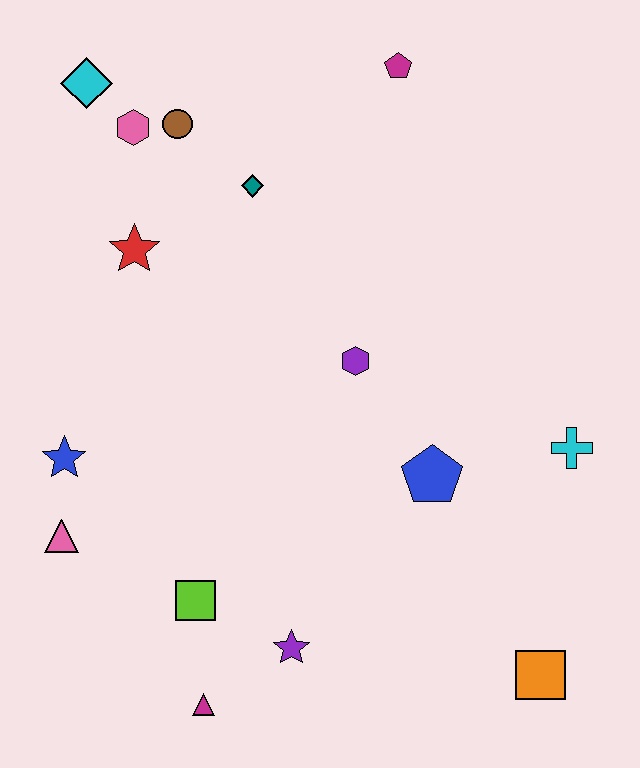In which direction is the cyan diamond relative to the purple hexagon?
The cyan diamond is above the purple hexagon.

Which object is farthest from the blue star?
The orange square is farthest from the blue star.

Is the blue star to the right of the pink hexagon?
No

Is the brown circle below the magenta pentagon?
Yes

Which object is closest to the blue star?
The pink triangle is closest to the blue star.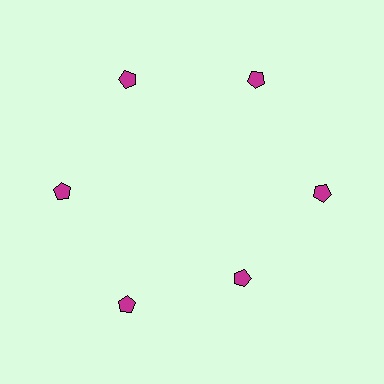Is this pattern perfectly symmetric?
No. The 6 magenta pentagons are arranged in a ring, but one element near the 5 o'clock position is pulled inward toward the center, breaking the 6-fold rotational symmetry.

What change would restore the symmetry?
The symmetry would be restored by moving it outward, back onto the ring so that all 6 pentagons sit at equal angles and equal distance from the center.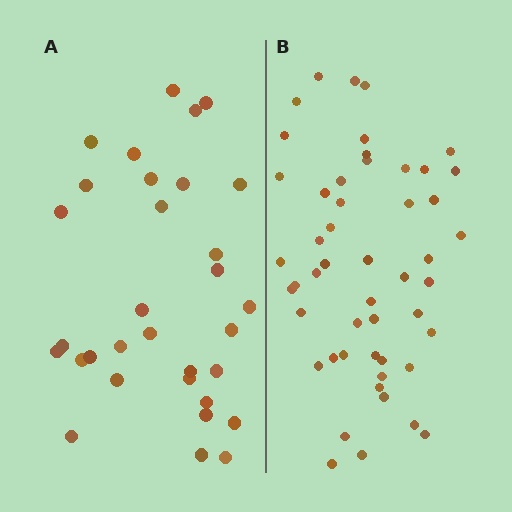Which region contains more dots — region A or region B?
Region B (the right region) has more dots.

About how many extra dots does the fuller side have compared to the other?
Region B has approximately 20 more dots than region A.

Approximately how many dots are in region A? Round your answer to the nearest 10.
About 30 dots. (The exact count is 32, which rounds to 30.)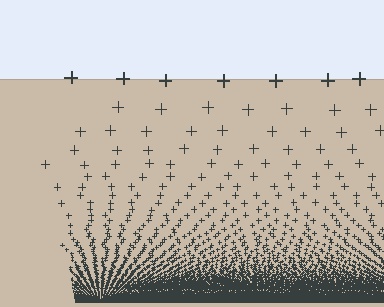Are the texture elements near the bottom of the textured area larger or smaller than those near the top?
Smaller. The gradient is inverted — elements near the bottom are smaller and denser.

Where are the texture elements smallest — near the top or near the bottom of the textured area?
Near the bottom.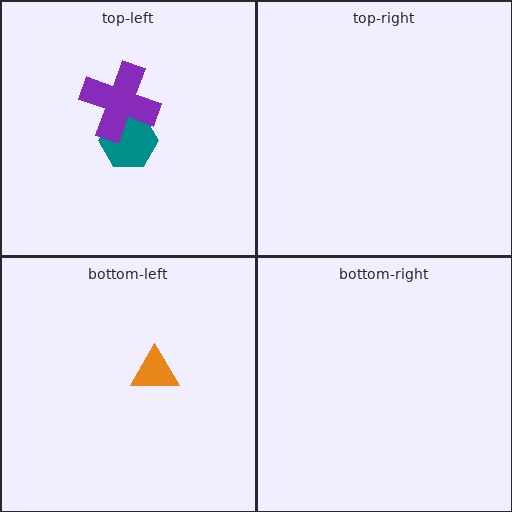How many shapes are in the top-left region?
2.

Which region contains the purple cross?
The top-left region.